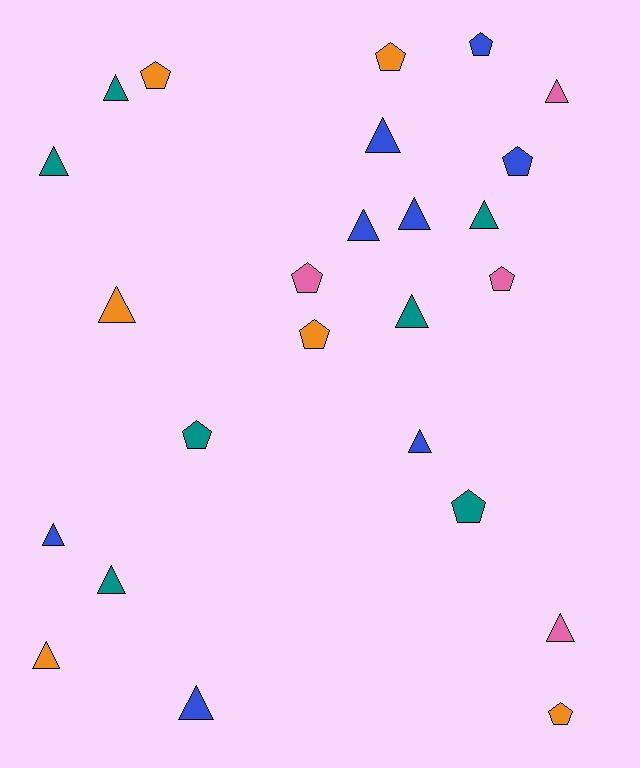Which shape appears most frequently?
Triangle, with 15 objects.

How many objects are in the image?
There are 25 objects.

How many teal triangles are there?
There are 5 teal triangles.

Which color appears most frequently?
Blue, with 8 objects.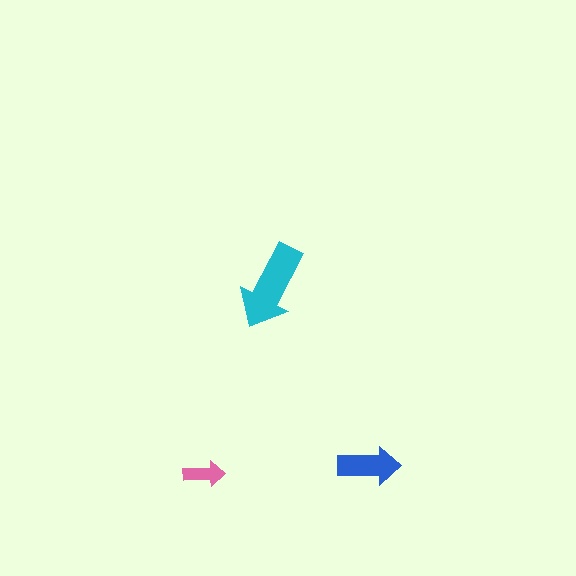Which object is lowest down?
The pink arrow is bottommost.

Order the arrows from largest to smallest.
the cyan one, the blue one, the pink one.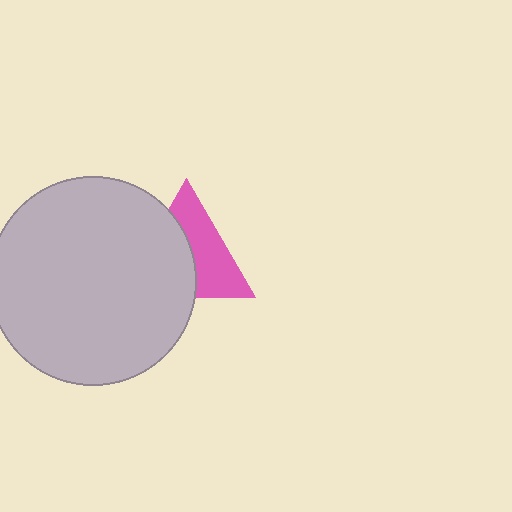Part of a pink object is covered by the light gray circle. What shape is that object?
It is a triangle.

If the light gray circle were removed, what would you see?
You would see the complete pink triangle.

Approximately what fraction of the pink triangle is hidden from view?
Roughly 50% of the pink triangle is hidden behind the light gray circle.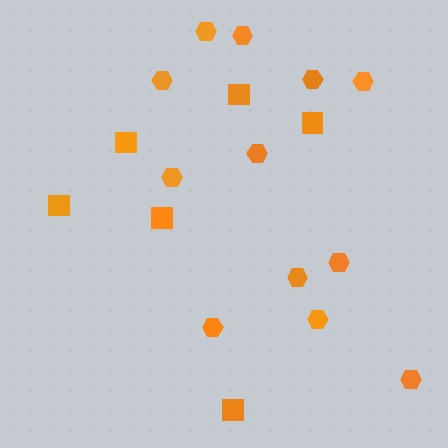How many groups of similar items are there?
There are 2 groups: one group of squares (6) and one group of hexagons (12).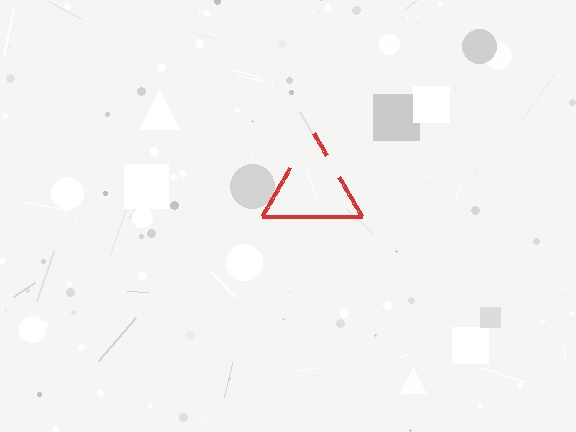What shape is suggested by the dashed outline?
The dashed outline suggests a triangle.